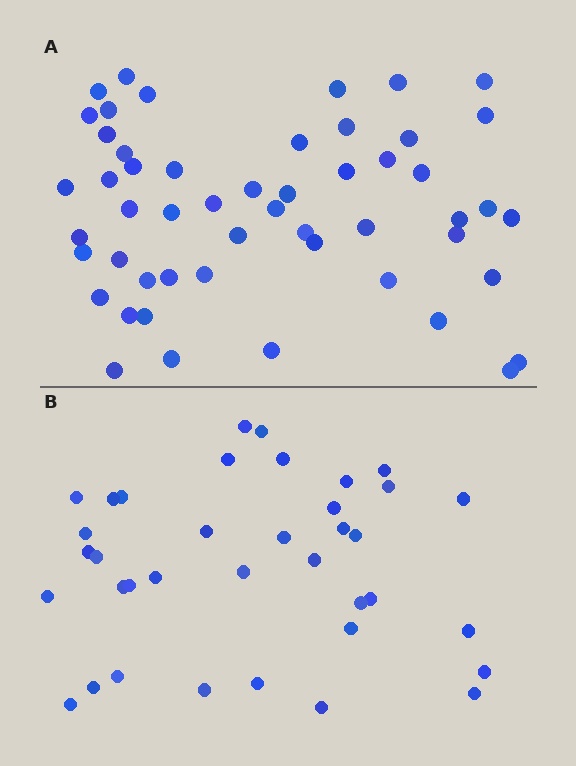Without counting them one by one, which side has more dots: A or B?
Region A (the top region) has more dots.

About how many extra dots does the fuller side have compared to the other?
Region A has approximately 15 more dots than region B.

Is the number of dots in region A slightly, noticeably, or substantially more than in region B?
Region A has noticeably more, but not dramatically so. The ratio is roughly 1.4 to 1.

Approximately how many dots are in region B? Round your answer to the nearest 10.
About 40 dots. (The exact count is 37, which rounds to 40.)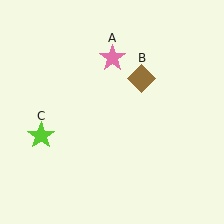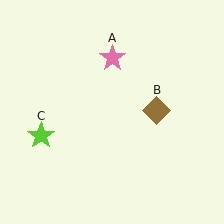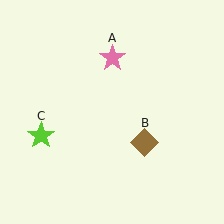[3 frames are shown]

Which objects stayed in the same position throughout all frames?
Pink star (object A) and lime star (object C) remained stationary.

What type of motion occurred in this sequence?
The brown diamond (object B) rotated clockwise around the center of the scene.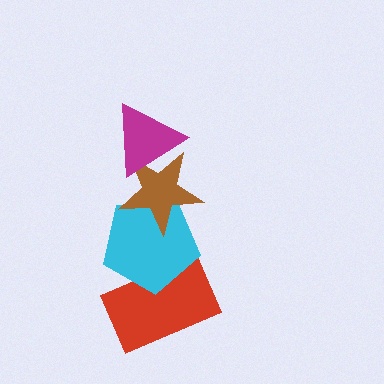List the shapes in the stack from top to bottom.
From top to bottom: the magenta triangle, the brown star, the cyan pentagon, the red rectangle.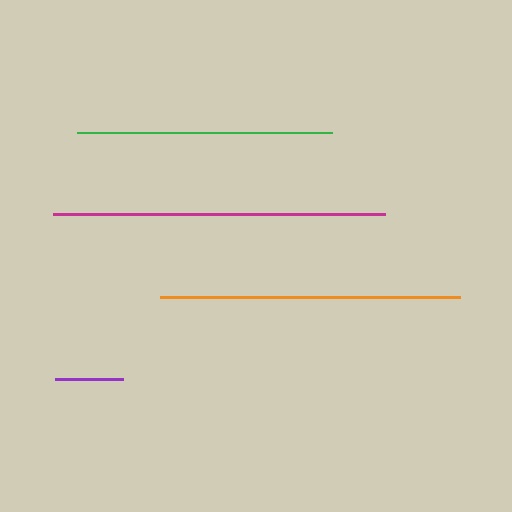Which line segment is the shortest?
The purple line is the shortest at approximately 68 pixels.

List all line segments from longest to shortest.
From longest to shortest: magenta, orange, green, purple.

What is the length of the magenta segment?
The magenta segment is approximately 332 pixels long.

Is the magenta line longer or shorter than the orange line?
The magenta line is longer than the orange line.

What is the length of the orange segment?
The orange segment is approximately 301 pixels long.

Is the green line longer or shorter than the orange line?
The orange line is longer than the green line.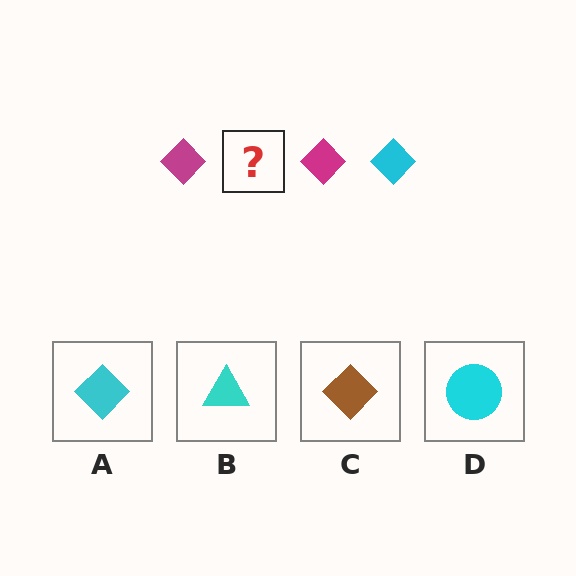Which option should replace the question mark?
Option A.